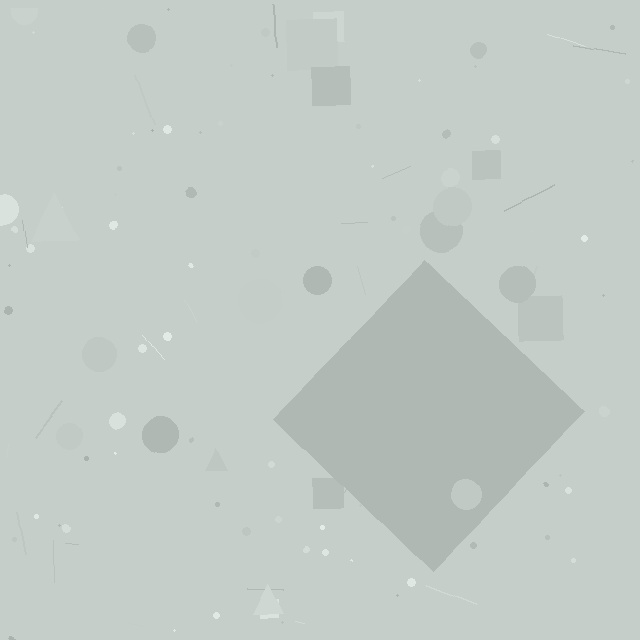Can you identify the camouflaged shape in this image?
The camouflaged shape is a diamond.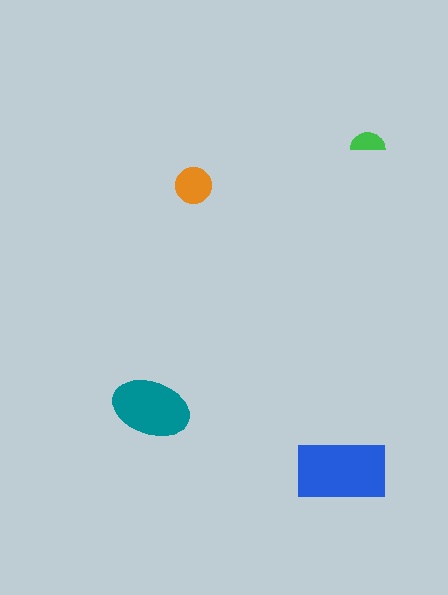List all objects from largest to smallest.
The blue rectangle, the teal ellipse, the orange circle, the green semicircle.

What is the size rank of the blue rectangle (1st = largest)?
1st.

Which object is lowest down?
The blue rectangle is bottommost.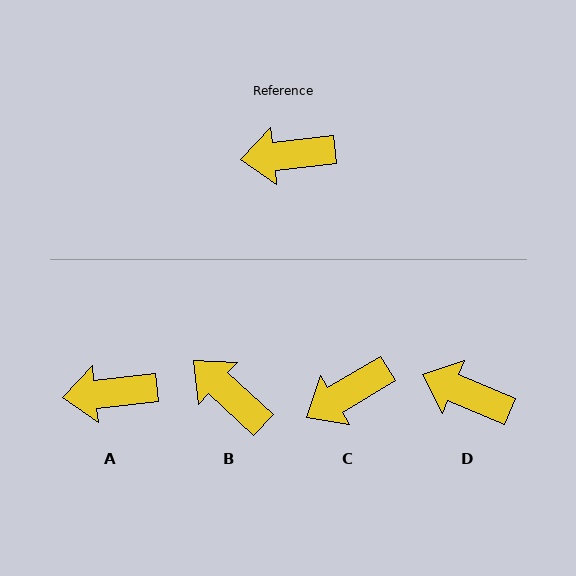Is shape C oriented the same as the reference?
No, it is off by about 25 degrees.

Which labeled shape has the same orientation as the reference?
A.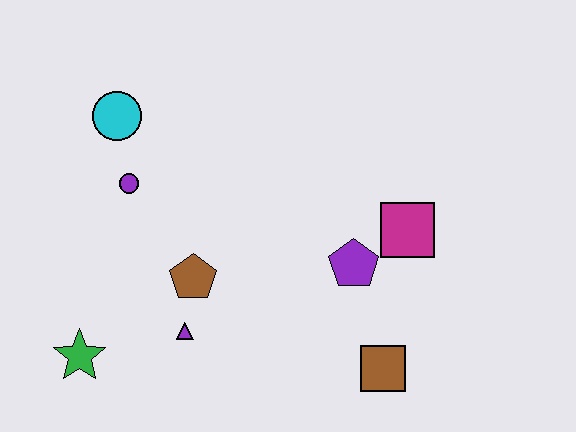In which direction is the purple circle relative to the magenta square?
The purple circle is to the left of the magenta square.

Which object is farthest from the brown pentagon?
The magenta square is farthest from the brown pentagon.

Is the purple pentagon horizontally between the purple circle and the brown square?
Yes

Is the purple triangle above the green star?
Yes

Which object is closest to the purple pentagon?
The magenta square is closest to the purple pentagon.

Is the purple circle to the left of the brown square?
Yes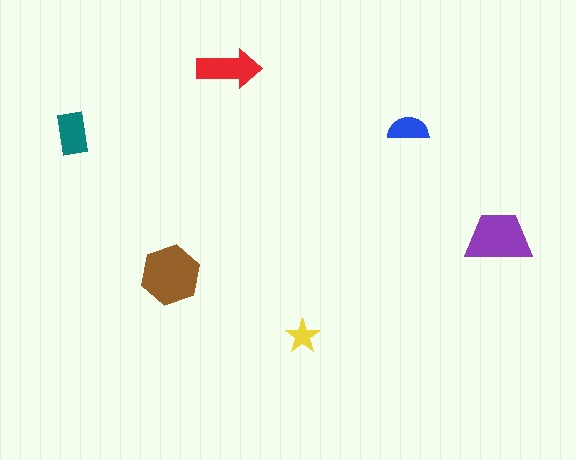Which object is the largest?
The brown hexagon.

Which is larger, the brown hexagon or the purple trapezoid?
The brown hexagon.